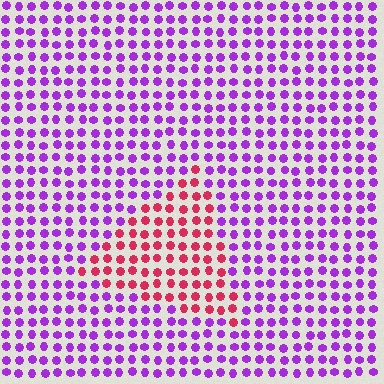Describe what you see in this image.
The image is filled with small purple elements in a uniform arrangement. A triangle-shaped region is visible where the elements are tinted to a slightly different hue, forming a subtle color boundary.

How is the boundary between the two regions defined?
The boundary is defined purely by a slight shift in hue (about 60 degrees). Spacing, size, and orientation are identical on both sides.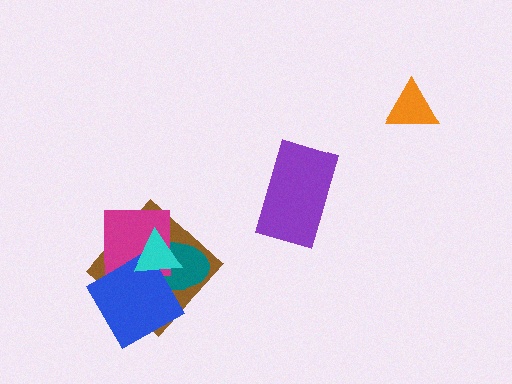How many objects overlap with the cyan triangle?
4 objects overlap with the cyan triangle.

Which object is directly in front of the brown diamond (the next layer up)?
The teal ellipse is directly in front of the brown diamond.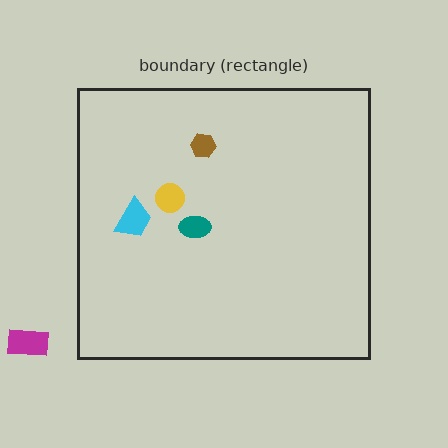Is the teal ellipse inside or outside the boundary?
Inside.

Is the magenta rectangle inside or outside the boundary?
Outside.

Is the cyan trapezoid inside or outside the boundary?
Inside.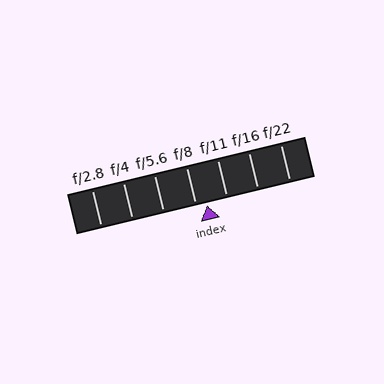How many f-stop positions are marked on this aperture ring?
There are 7 f-stop positions marked.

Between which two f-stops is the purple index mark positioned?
The index mark is between f/8 and f/11.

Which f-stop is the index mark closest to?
The index mark is closest to f/8.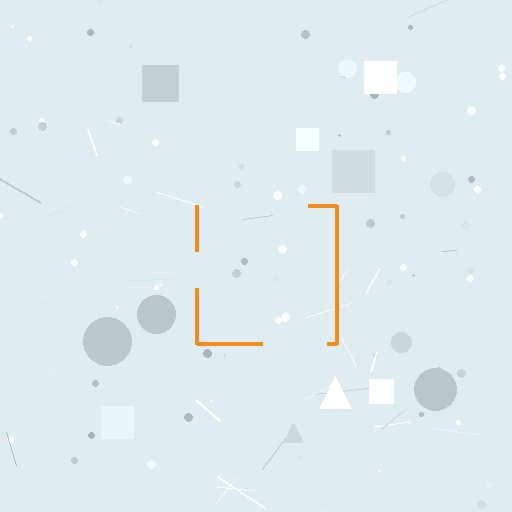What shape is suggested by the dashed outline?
The dashed outline suggests a square.